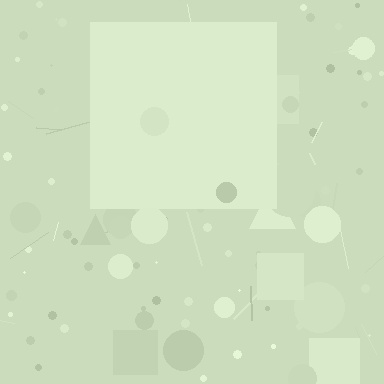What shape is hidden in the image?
A square is hidden in the image.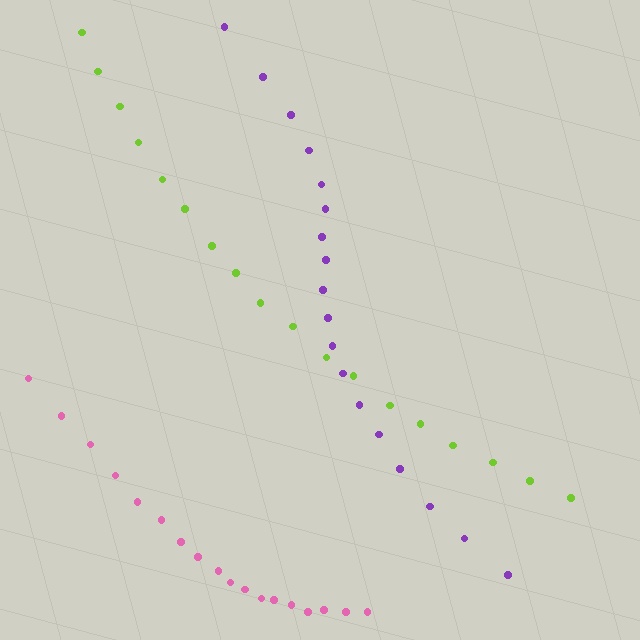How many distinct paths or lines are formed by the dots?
There are 3 distinct paths.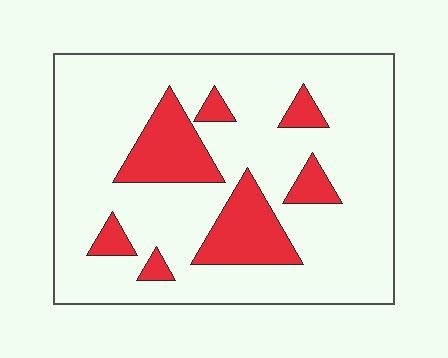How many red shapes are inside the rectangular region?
7.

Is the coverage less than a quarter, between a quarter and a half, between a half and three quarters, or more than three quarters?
Less than a quarter.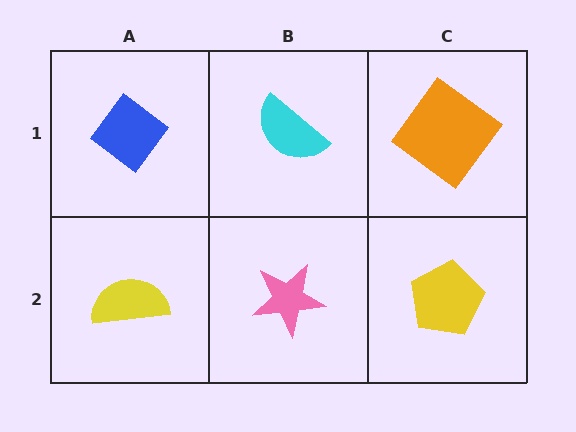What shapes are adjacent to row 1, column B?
A pink star (row 2, column B), a blue diamond (row 1, column A), an orange diamond (row 1, column C).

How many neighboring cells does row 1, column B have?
3.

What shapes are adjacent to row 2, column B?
A cyan semicircle (row 1, column B), a yellow semicircle (row 2, column A), a yellow pentagon (row 2, column C).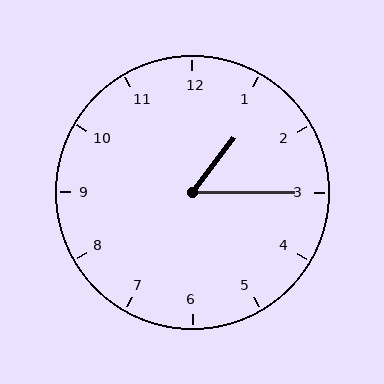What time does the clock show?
1:15.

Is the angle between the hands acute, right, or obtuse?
It is acute.